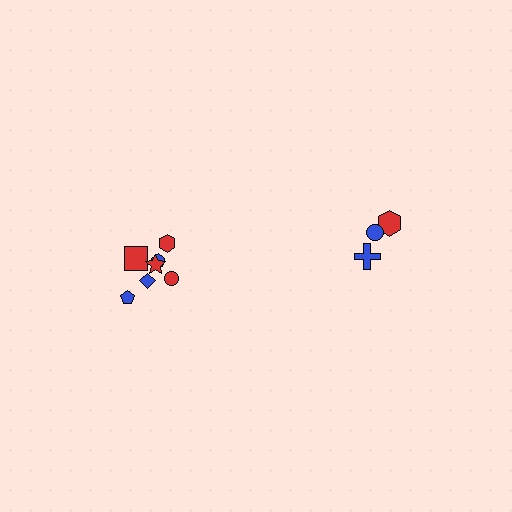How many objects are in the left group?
There are 7 objects.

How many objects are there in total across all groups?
There are 10 objects.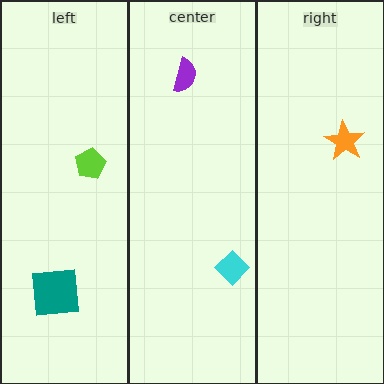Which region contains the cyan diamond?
The center region.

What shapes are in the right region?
The orange star.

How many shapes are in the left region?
2.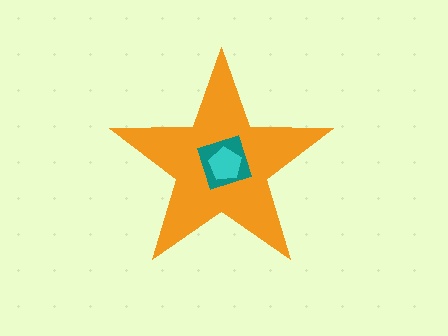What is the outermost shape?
The orange star.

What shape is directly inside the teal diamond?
The cyan pentagon.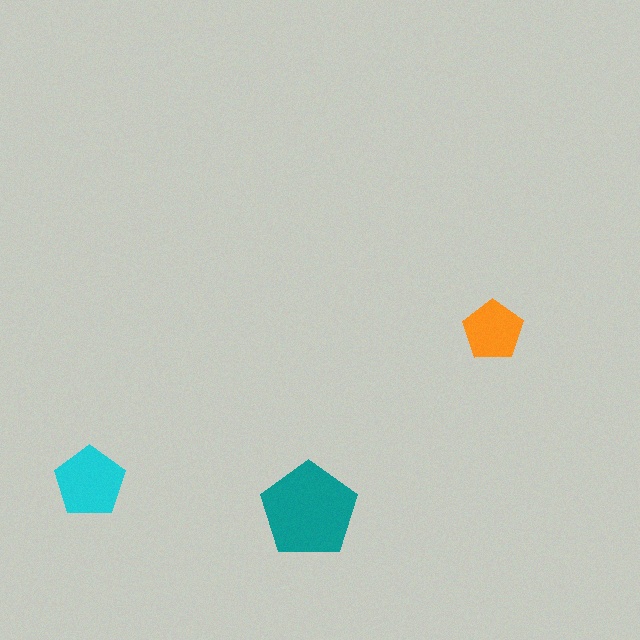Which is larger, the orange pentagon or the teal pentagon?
The teal one.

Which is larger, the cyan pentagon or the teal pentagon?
The teal one.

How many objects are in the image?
There are 3 objects in the image.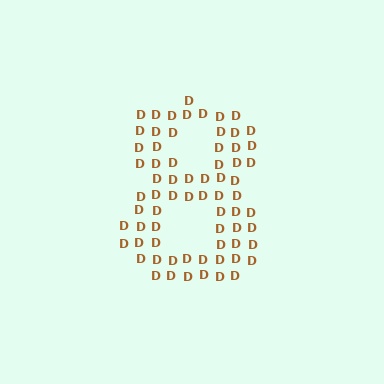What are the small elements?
The small elements are letter D's.